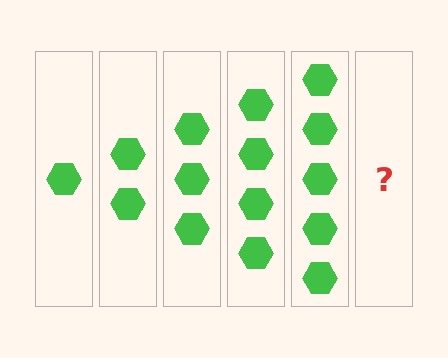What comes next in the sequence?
The next element should be 6 hexagons.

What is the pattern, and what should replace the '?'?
The pattern is that each step adds one more hexagon. The '?' should be 6 hexagons.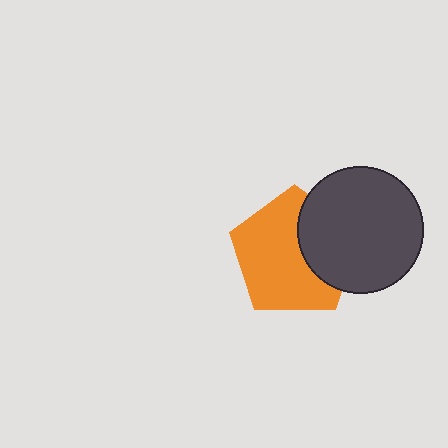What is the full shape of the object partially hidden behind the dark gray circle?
The partially hidden object is an orange pentagon.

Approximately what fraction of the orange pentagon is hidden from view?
Roughly 33% of the orange pentagon is hidden behind the dark gray circle.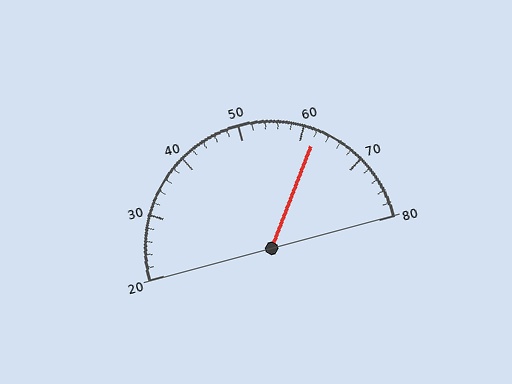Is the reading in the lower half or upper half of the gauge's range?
The reading is in the upper half of the range (20 to 80).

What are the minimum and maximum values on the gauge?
The gauge ranges from 20 to 80.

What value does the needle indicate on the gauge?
The needle indicates approximately 62.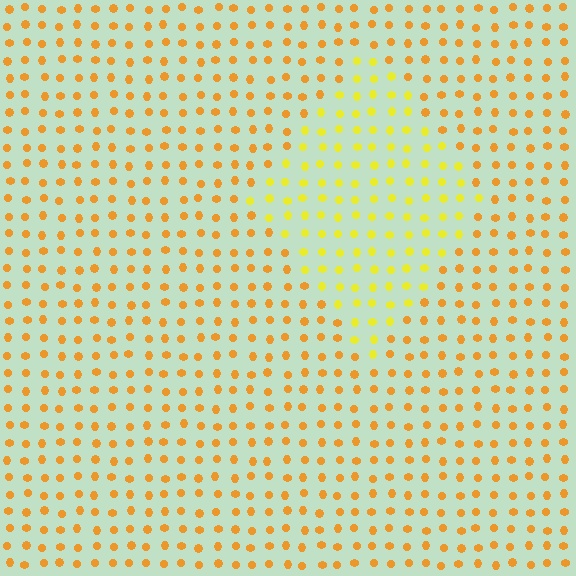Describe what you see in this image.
The image is filled with small orange elements in a uniform arrangement. A diamond-shaped region is visible where the elements are tinted to a slightly different hue, forming a subtle color boundary.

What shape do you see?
I see a diamond.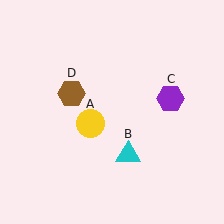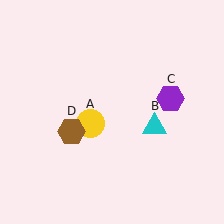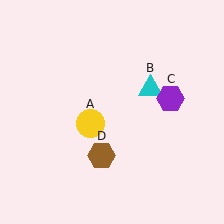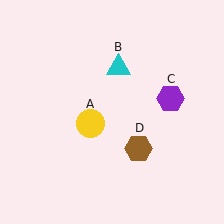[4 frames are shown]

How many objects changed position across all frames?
2 objects changed position: cyan triangle (object B), brown hexagon (object D).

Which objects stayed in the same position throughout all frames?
Yellow circle (object A) and purple hexagon (object C) remained stationary.